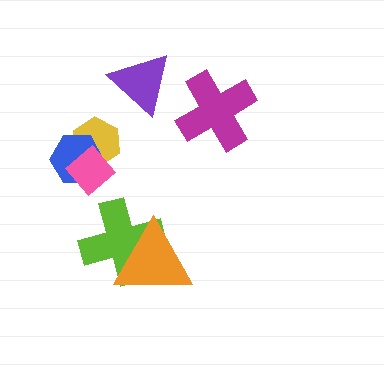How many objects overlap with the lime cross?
1 object overlaps with the lime cross.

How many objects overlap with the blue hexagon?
2 objects overlap with the blue hexagon.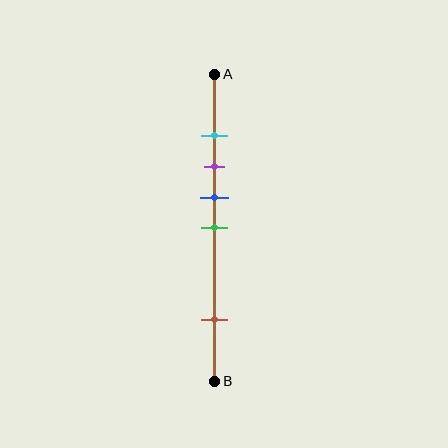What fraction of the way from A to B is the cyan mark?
The cyan mark is approximately 20% (0.2) of the way from A to B.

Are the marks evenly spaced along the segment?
No, the marks are not evenly spaced.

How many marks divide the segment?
There are 5 marks dividing the segment.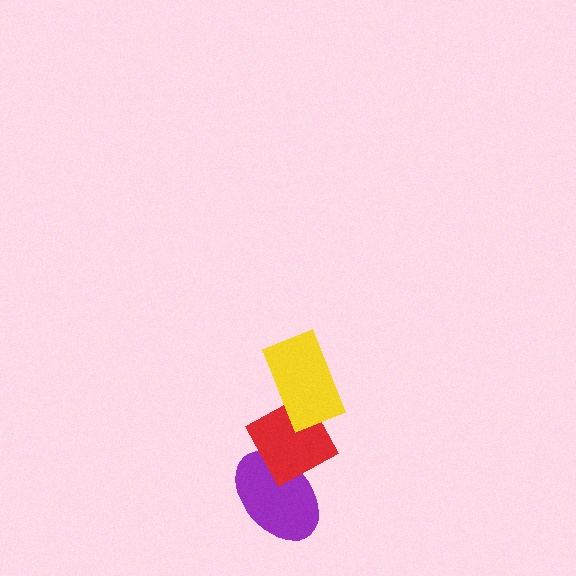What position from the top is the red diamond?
The red diamond is 2nd from the top.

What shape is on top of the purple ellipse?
The red diamond is on top of the purple ellipse.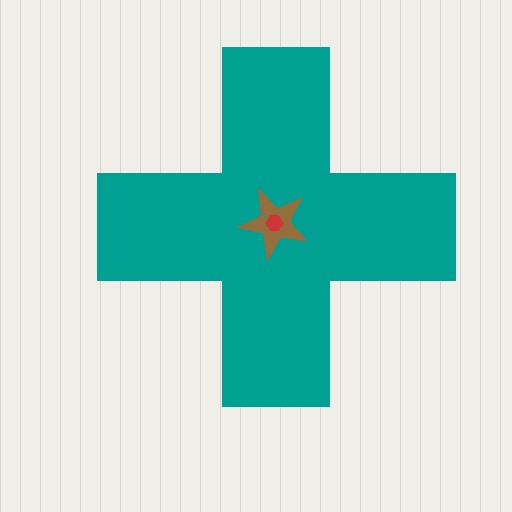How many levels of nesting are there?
3.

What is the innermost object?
The red hexagon.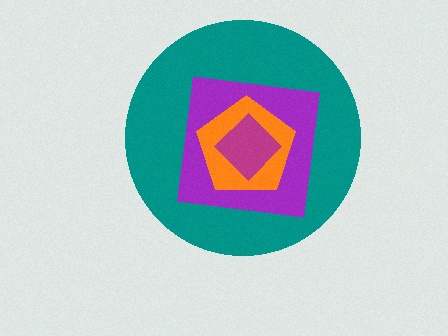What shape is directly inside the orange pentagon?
The magenta diamond.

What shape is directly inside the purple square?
The orange pentagon.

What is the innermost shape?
The magenta diamond.